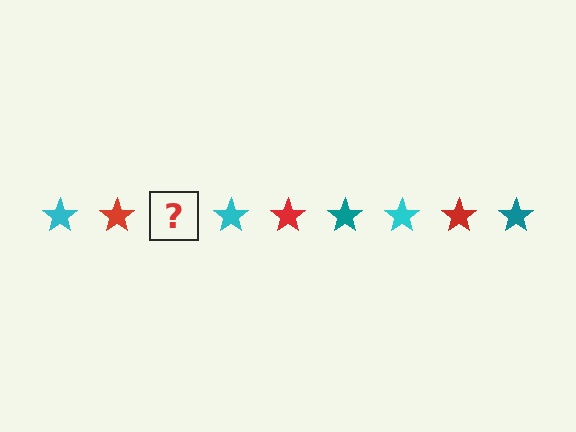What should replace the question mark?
The question mark should be replaced with a teal star.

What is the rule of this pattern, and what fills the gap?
The rule is that the pattern cycles through cyan, red, teal stars. The gap should be filled with a teal star.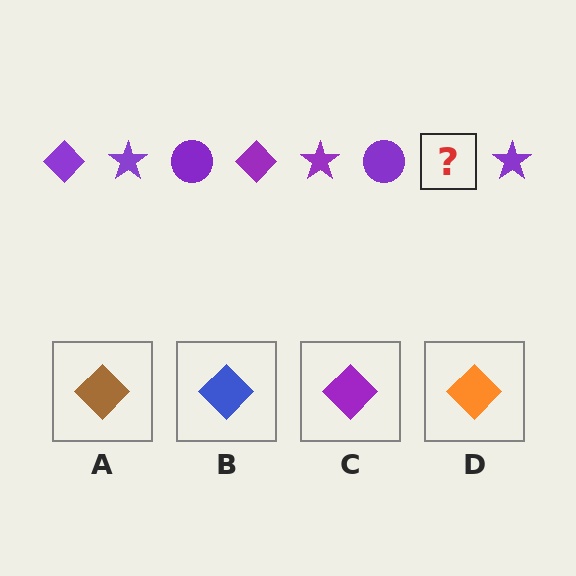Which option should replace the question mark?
Option C.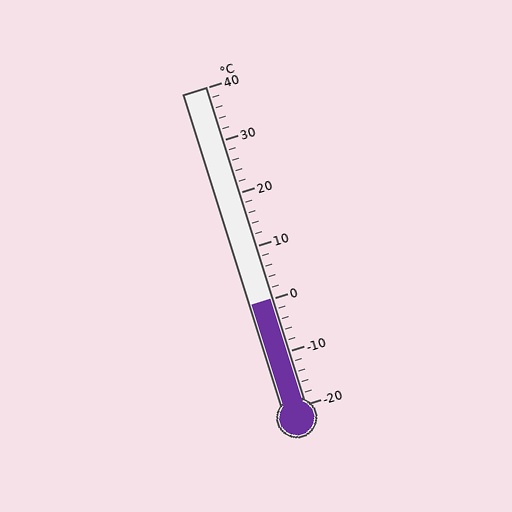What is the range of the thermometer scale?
The thermometer scale ranges from -20°C to 40°C.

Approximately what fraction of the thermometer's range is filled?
The thermometer is filled to approximately 35% of its range.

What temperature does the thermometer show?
The thermometer shows approximately 0°C.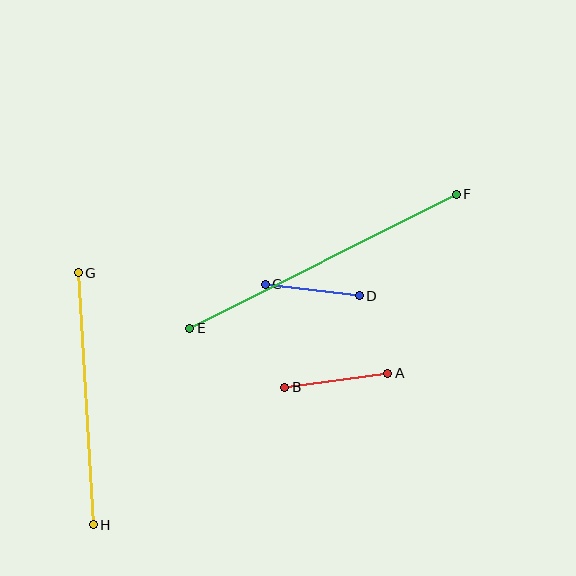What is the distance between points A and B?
The distance is approximately 104 pixels.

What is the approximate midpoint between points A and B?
The midpoint is at approximately (336, 380) pixels.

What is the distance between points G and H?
The distance is approximately 252 pixels.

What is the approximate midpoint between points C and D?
The midpoint is at approximately (312, 290) pixels.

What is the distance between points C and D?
The distance is approximately 94 pixels.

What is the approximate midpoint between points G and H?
The midpoint is at approximately (86, 399) pixels.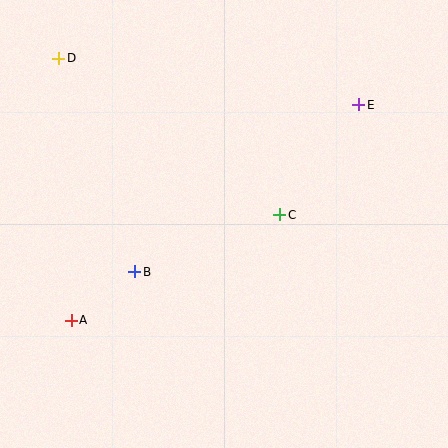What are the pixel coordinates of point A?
Point A is at (71, 320).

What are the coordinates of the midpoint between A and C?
The midpoint between A and C is at (176, 267).